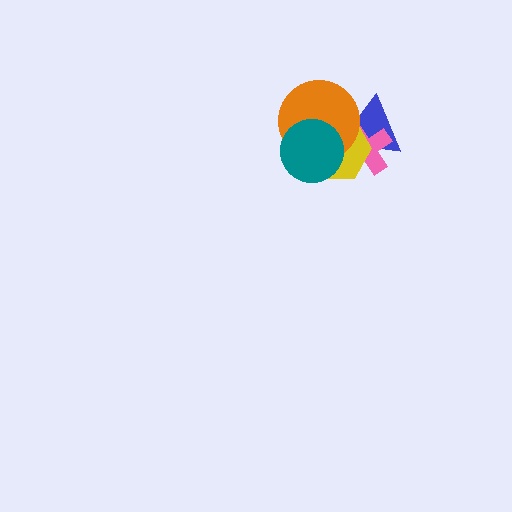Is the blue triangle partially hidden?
Yes, it is partially covered by another shape.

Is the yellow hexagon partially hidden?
Yes, it is partially covered by another shape.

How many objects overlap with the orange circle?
4 objects overlap with the orange circle.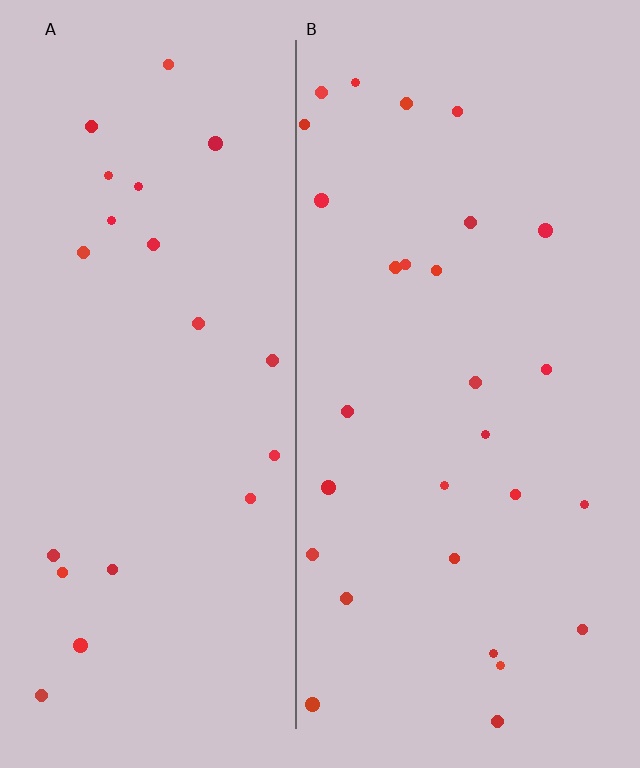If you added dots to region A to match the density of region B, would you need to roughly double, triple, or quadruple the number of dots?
Approximately double.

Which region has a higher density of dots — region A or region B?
B (the right).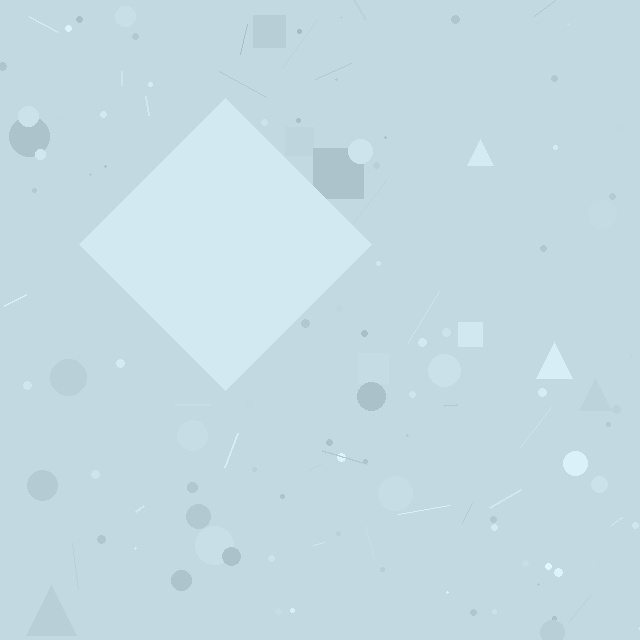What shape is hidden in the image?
A diamond is hidden in the image.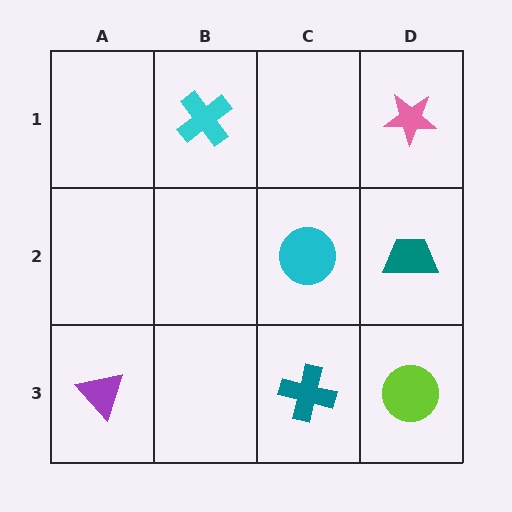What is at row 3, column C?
A teal cross.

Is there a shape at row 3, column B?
No, that cell is empty.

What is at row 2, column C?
A cyan circle.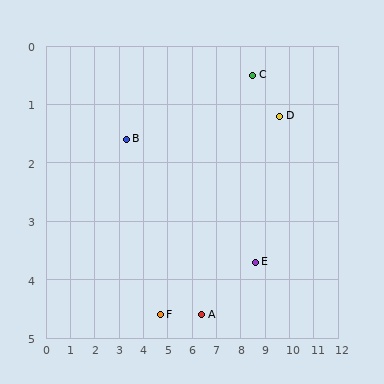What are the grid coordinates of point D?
Point D is at approximately (9.6, 1.2).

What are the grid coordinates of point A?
Point A is at approximately (6.4, 4.6).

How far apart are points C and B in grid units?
Points C and B are about 5.3 grid units apart.